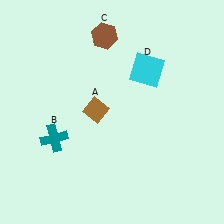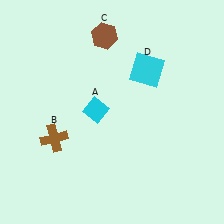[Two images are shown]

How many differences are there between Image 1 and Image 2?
There are 2 differences between the two images.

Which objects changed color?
A changed from brown to cyan. B changed from teal to brown.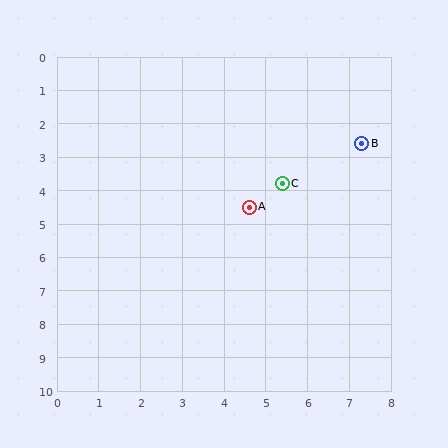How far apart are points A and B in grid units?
Points A and B are about 3.3 grid units apart.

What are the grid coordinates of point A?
Point A is at approximately (4.6, 4.5).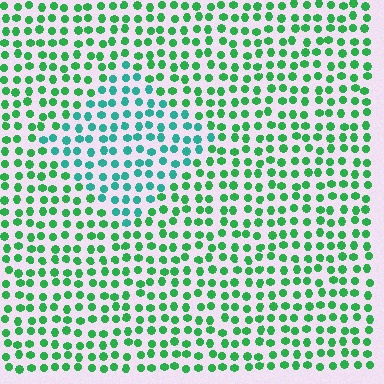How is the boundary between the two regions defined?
The boundary is defined purely by a slight shift in hue (about 36 degrees). Spacing, size, and orientation are identical on both sides.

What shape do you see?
I see a diamond.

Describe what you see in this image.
The image is filled with small green elements in a uniform arrangement. A diamond-shaped region is visible where the elements are tinted to a slightly different hue, forming a subtle color boundary.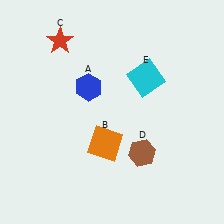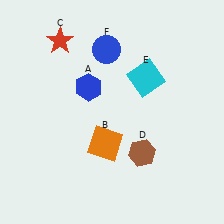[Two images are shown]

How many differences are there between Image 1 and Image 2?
There is 1 difference between the two images.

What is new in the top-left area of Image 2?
A blue circle (F) was added in the top-left area of Image 2.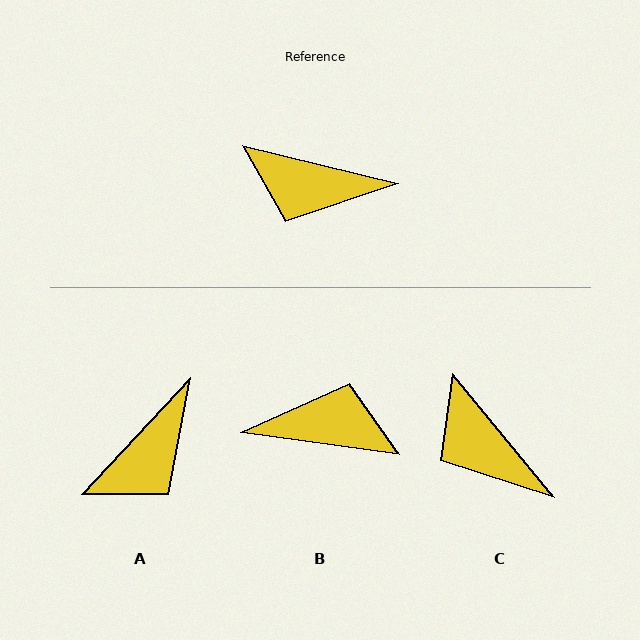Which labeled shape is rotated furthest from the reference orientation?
B, about 174 degrees away.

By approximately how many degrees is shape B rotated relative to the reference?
Approximately 174 degrees clockwise.